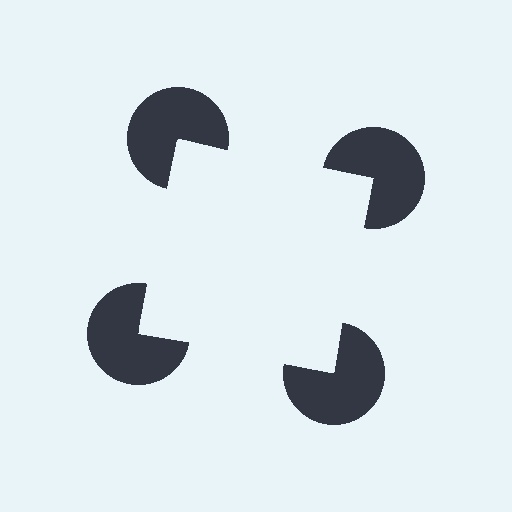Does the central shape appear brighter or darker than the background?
It typically appears slightly brighter than the background, even though no actual brightness change is drawn.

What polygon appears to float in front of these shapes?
An illusory square — its edges are inferred from the aligned wedge cuts in the pac-man discs, not physically drawn.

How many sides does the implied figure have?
4 sides.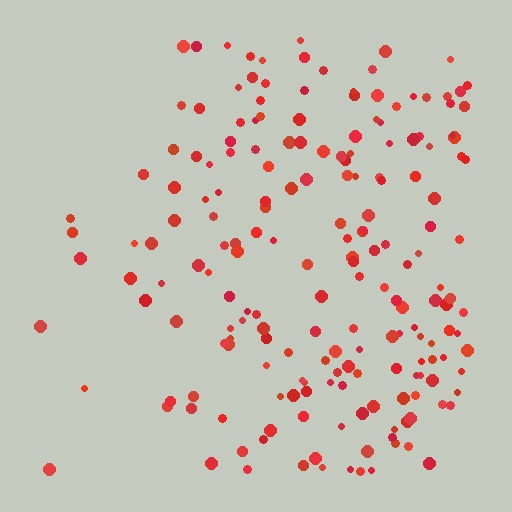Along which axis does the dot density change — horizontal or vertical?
Horizontal.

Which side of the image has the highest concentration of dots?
The right.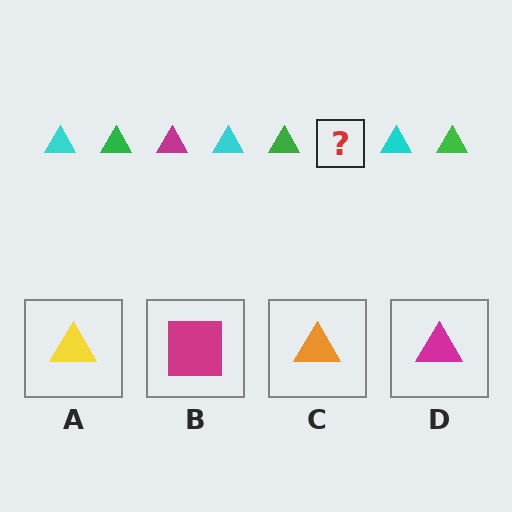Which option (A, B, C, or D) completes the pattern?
D.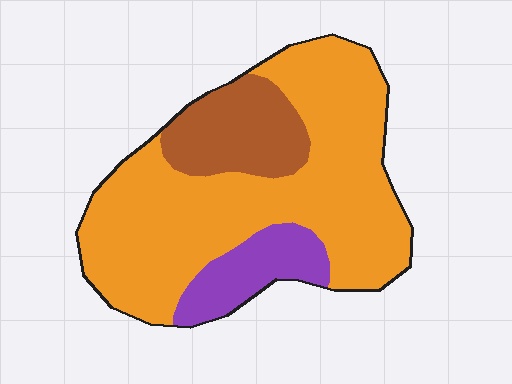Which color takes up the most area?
Orange, at roughly 70%.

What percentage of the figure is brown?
Brown takes up about one sixth (1/6) of the figure.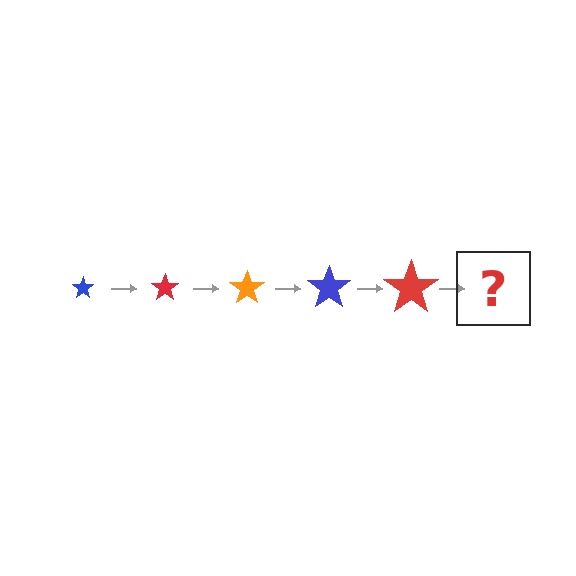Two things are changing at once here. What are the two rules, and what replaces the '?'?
The two rules are that the star grows larger each step and the color cycles through blue, red, and orange. The '?' should be an orange star, larger than the previous one.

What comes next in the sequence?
The next element should be an orange star, larger than the previous one.